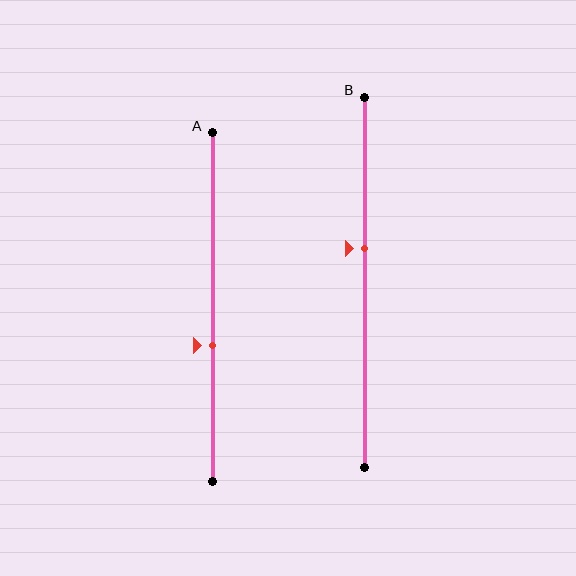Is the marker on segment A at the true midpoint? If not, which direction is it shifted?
No, the marker on segment A is shifted downward by about 11% of the segment length.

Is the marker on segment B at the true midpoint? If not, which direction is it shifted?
No, the marker on segment B is shifted upward by about 9% of the segment length.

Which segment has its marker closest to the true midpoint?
Segment B has its marker closest to the true midpoint.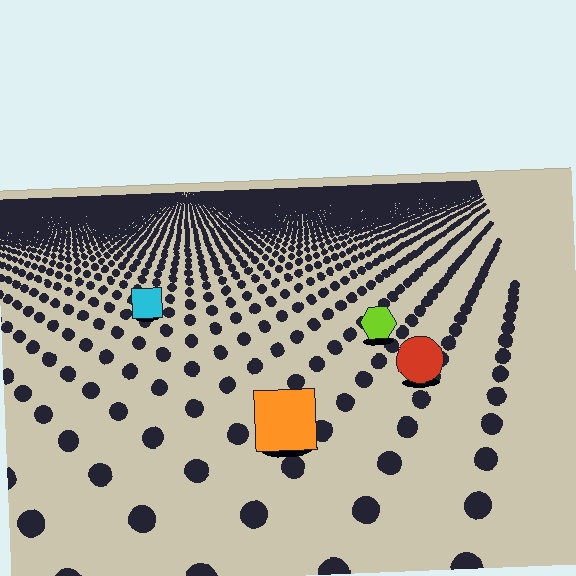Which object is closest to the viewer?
The orange square is closest. The texture marks near it are larger and more spread out.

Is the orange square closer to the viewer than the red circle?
Yes. The orange square is closer — you can tell from the texture gradient: the ground texture is coarser near it.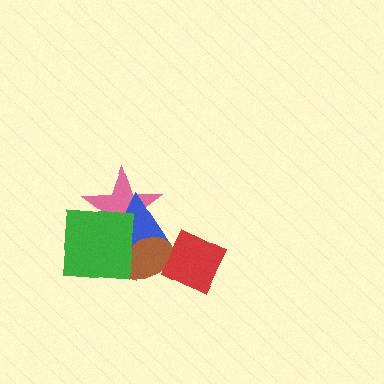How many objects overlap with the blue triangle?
4 objects overlap with the blue triangle.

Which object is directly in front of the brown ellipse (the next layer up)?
The green square is directly in front of the brown ellipse.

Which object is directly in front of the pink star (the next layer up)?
The blue triangle is directly in front of the pink star.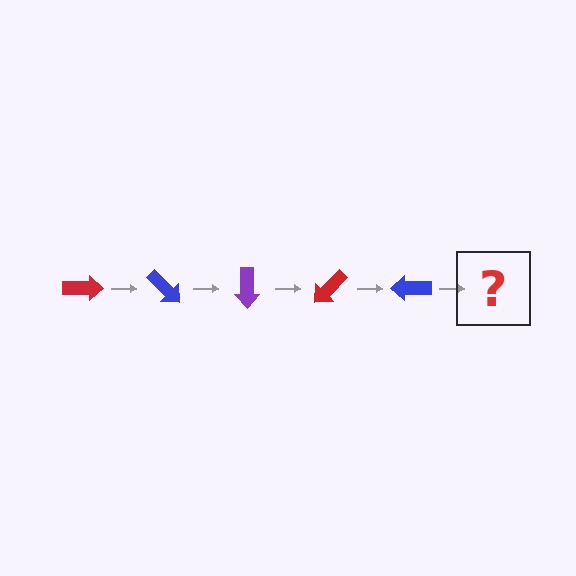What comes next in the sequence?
The next element should be a purple arrow, rotated 225 degrees from the start.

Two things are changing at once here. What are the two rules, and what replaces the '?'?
The two rules are that it rotates 45 degrees each step and the color cycles through red, blue, and purple. The '?' should be a purple arrow, rotated 225 degrees from the start.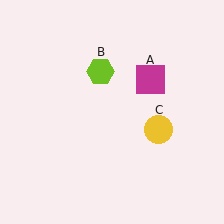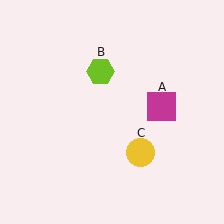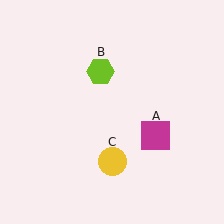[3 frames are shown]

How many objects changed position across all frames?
2 objects changed position: magenta square (object A), yellow circle (object C).